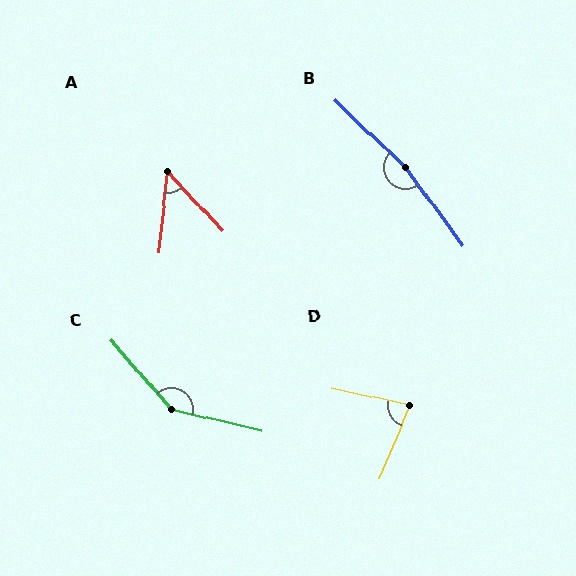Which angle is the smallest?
A, at approximately 49 degrees.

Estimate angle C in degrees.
Approximately 144 degrees.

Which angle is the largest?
B, at approximately 170 degrees.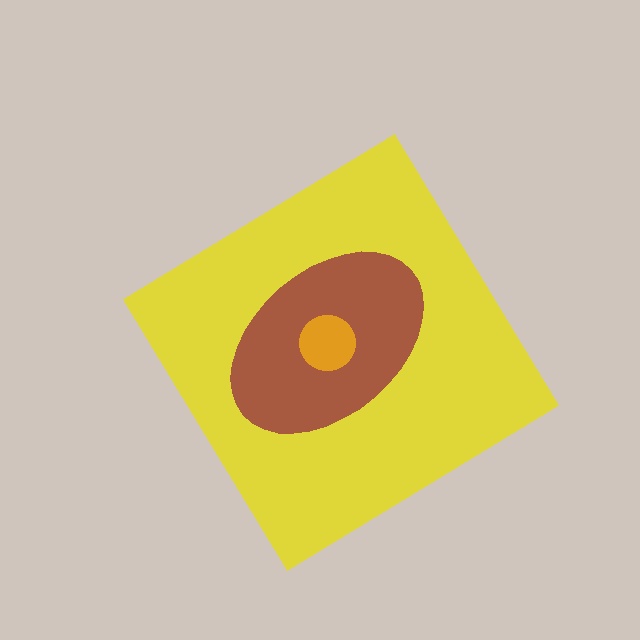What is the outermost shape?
The yellow diamond.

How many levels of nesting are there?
3.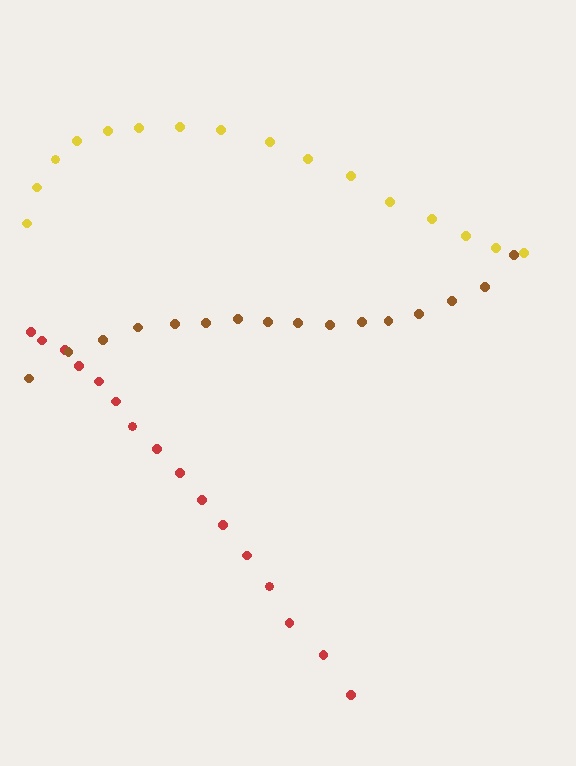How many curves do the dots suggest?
There are 3 distinct paths.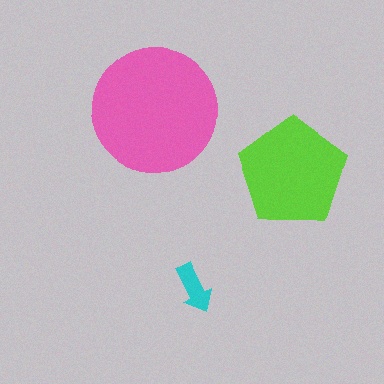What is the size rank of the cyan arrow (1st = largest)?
3rd.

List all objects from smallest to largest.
The cyan arrow, the lime pentagon, the pink circle.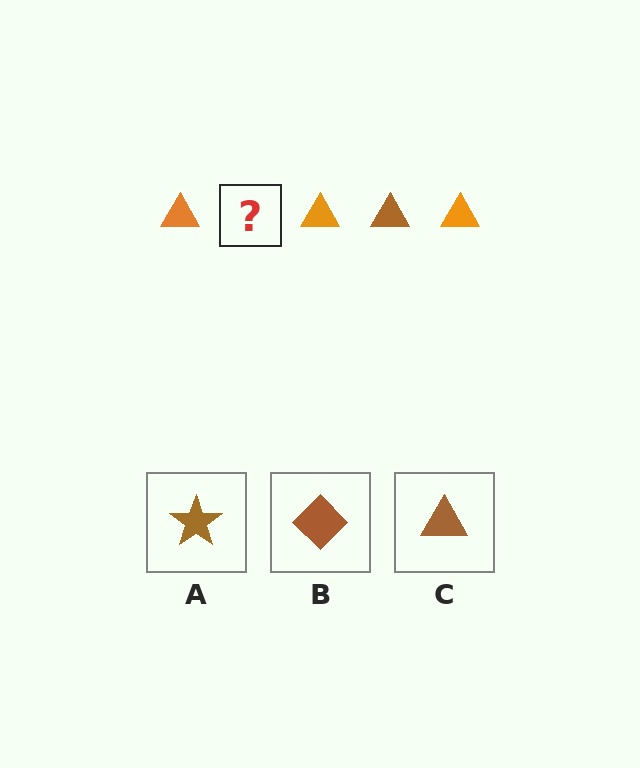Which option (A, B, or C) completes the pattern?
C.